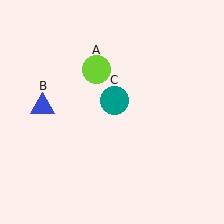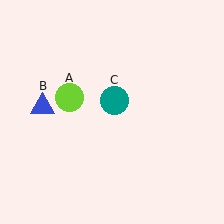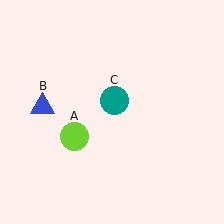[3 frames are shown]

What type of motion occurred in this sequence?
The lime circle (object A) rotated counterclockwise around the center of the scene.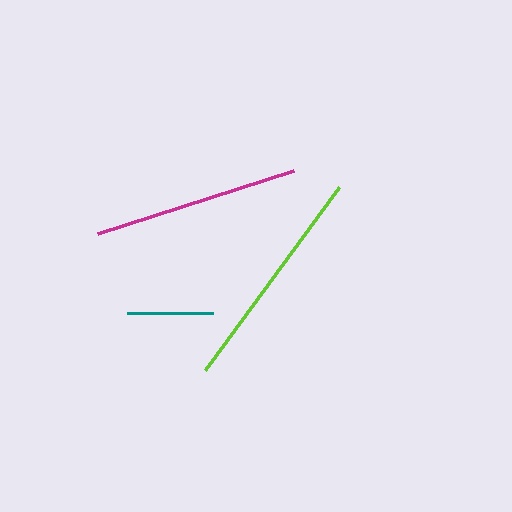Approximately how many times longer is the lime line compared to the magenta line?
The lime line is approximately 1.1 times the length of the magenta line.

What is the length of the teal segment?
The teal segment is approximately 86 pixels long.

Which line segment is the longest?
The lime line is the longest at approximately 227 pixels.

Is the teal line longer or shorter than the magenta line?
The magenta line is longer than the teal line.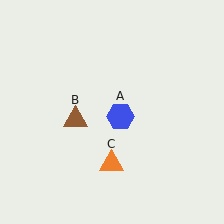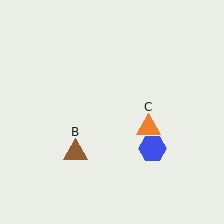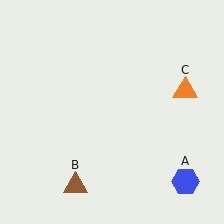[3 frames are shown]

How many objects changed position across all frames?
3 objects changed position: blue hexagon (object A), brown triangle (object B), orange triangle (object C).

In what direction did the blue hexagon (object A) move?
The blue hexagon (object A) moved down and to the right.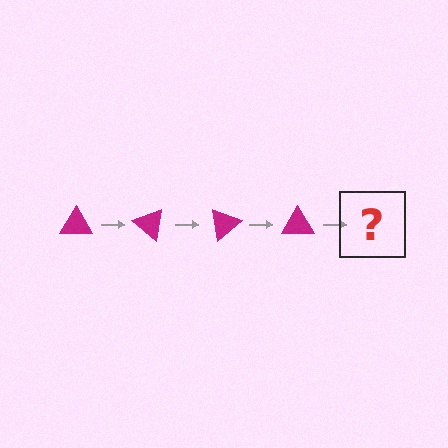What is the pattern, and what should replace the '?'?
The pattern is that the triangle rotates 40 degrees each step. The '?' should be a magenta triangle rotated 160 degrees.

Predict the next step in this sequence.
The next step is a magenta triangle rotated 160 degrees.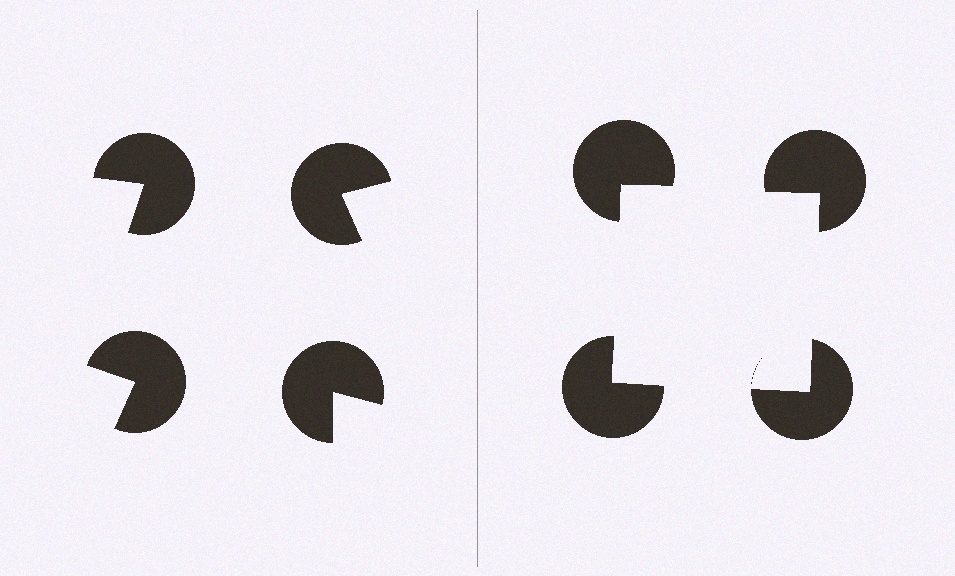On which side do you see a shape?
An illusory square appears on the right side. On the left side the wedge cuts are rotated, so no coherent shape forms.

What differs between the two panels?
The pac-man discs are positioned identically on both sides; only the wedge orientations differ. On the right they align to a square; on the left they are misaligned.